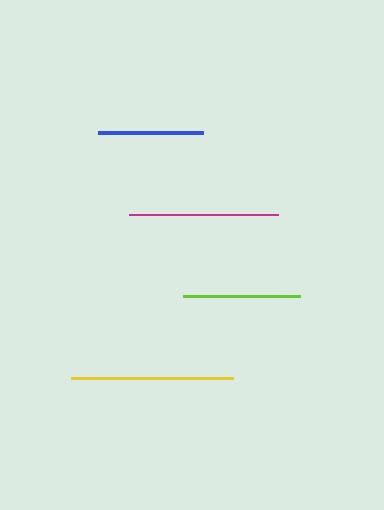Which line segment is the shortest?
The blue line is the shortest at approximately 105 pixels.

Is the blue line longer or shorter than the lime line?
The lime line is longer than the blue line.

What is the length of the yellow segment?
The yellow segment is approximately 162 pixels long.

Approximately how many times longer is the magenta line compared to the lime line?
The magenta line is approximately 1.3 times the length of the lime line.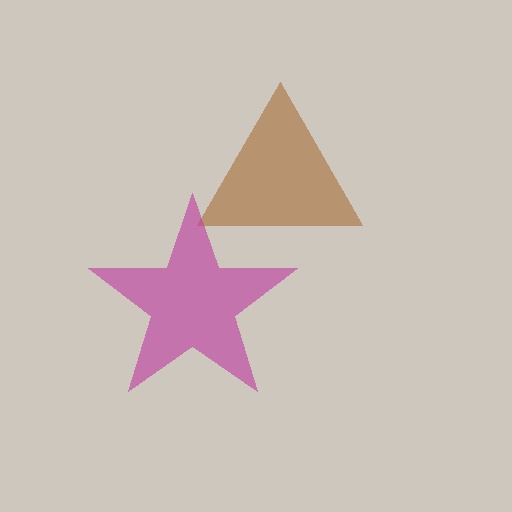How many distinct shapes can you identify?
There are 2 distinct shapes: a brown triangle, a magenta star.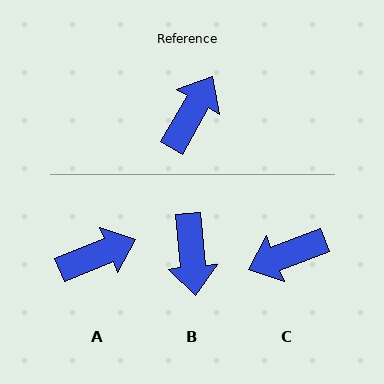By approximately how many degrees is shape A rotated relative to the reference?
Approximately 38 degrees clockwise.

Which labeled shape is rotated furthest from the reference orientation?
B, about 145 degrees away.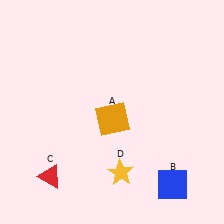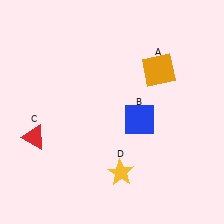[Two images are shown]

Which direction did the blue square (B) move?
The blue square (B) moved up.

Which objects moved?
The objects that moved are: the orange square (A), the blue square (B), the red triangle (C).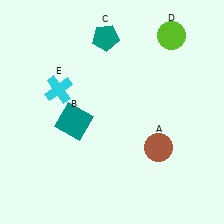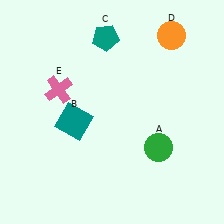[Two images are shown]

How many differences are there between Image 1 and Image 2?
There are 3 differences between the two images.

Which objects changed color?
A changed from brown to green. D changed from lime to orange. E changed from cyan to pink.